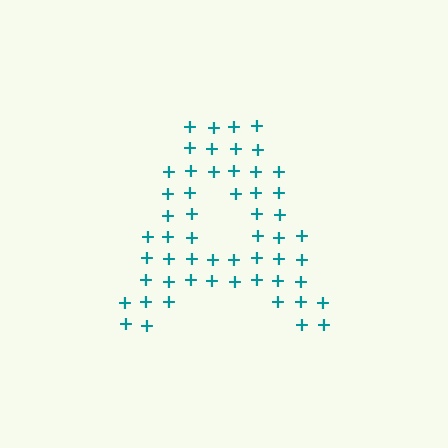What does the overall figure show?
The overall figure shows the letter A.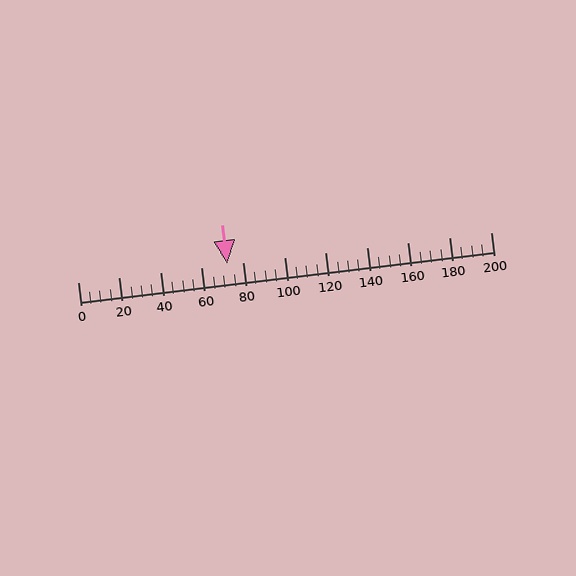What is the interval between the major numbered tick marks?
The major tick marks are spaced 20 units apart.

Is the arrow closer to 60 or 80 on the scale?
The arrow is closer to 80.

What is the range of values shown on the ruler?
The ruler shows values from 0 to 200.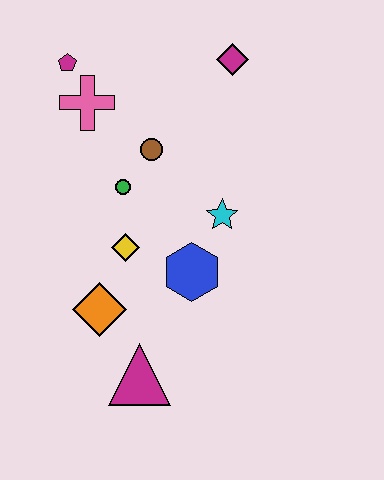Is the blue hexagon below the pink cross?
Yes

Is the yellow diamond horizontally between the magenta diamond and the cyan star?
No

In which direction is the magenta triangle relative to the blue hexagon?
The magenta triangle is below the blue hexagon.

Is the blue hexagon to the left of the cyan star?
Yes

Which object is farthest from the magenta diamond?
The magenta triangle is farthest from the magenta diamond.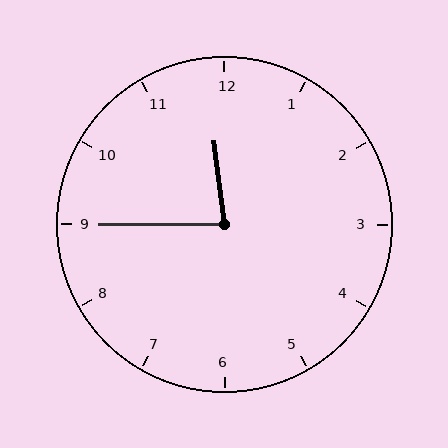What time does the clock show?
11:45.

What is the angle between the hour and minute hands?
Approximately 82 degrees.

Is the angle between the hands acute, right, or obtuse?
It is acute.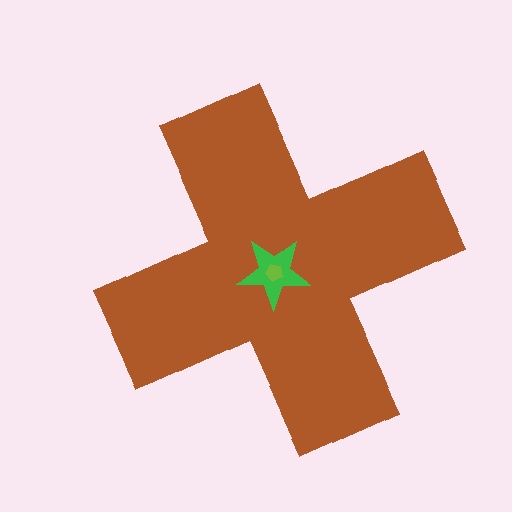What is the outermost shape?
The brown cross.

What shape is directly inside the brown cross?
The green star.